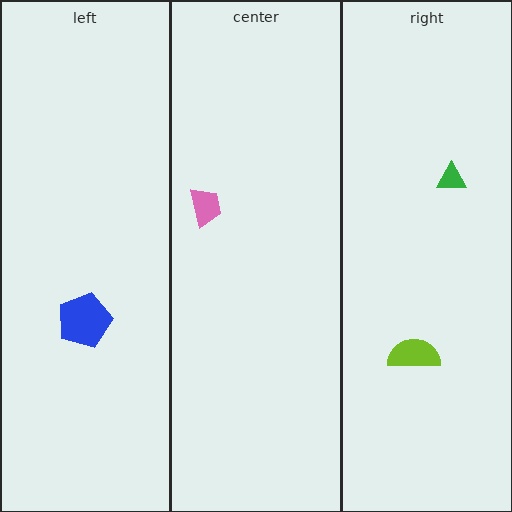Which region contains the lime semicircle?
The right region.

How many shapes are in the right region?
2.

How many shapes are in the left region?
1.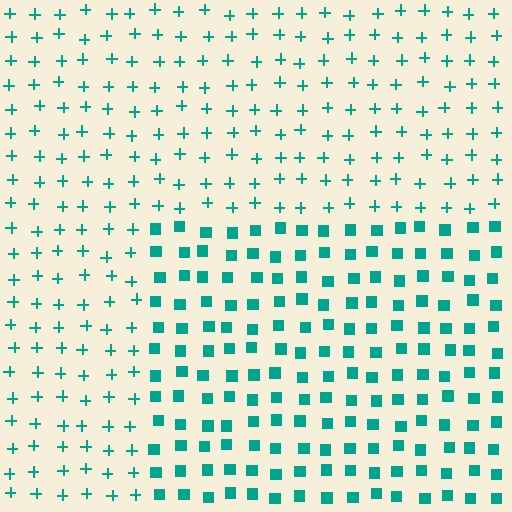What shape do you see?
I see a rectangle.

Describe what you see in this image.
The image is filled with small teal elements arranged in a uniform grid. A rectangle-shaped region contains squares, while the surrounding area contains plus signs. The boundary is defined purely by the change in element shape.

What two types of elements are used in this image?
The image uses squares inside the rectangle region and plus signs outside it.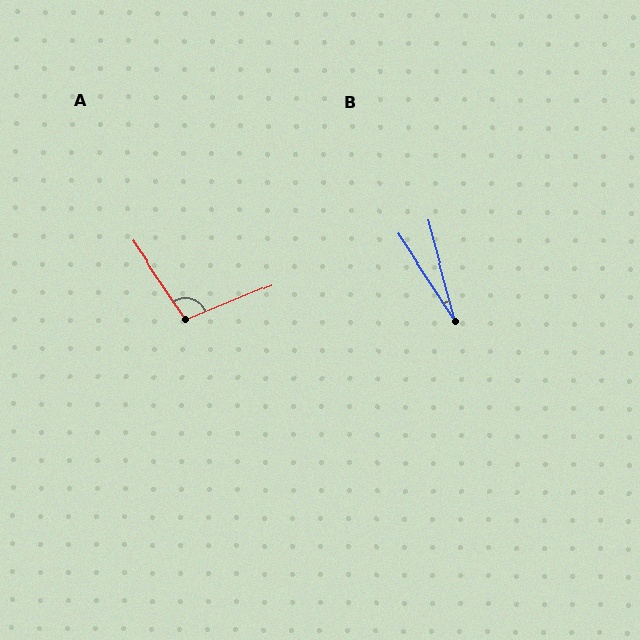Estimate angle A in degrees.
Approximately 102 degrees.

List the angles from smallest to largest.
B (19°), A (102°).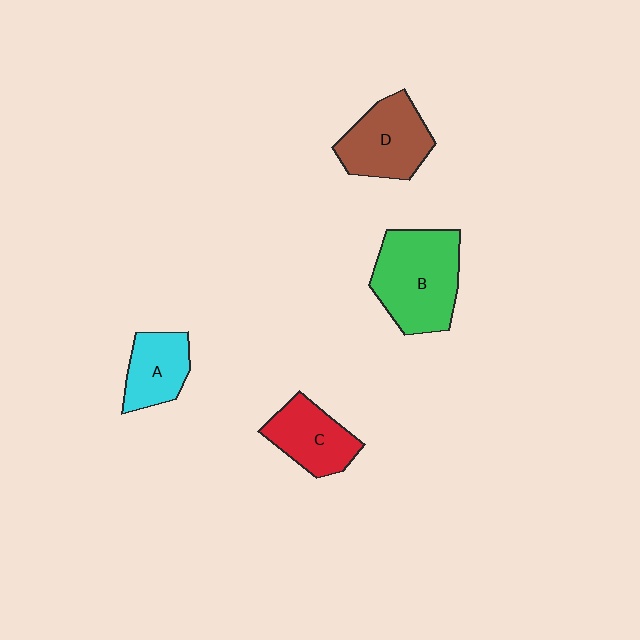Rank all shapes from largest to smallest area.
From largest to smallest: B (green), D (brown), C (red), A (cyan).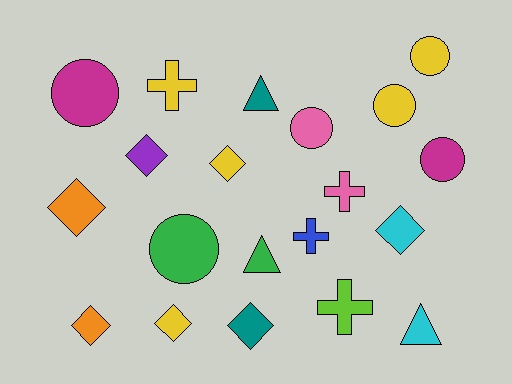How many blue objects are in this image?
There is 1 blue object.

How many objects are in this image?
There are 20 objects.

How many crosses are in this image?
There are 4 crosses.